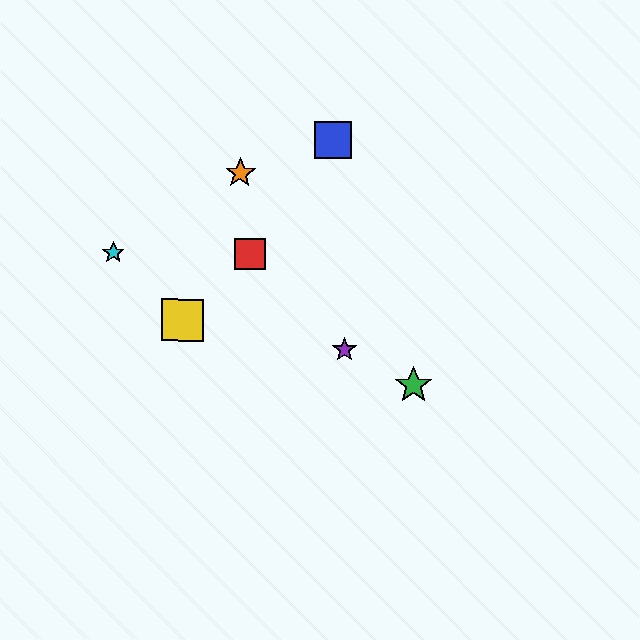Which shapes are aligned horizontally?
The red square, the cyan star are aligned horizontally.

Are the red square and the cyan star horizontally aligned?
Yes, both are at y≈254.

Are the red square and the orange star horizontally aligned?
No, the red square is at y≈254 and the orange star is at y≈173.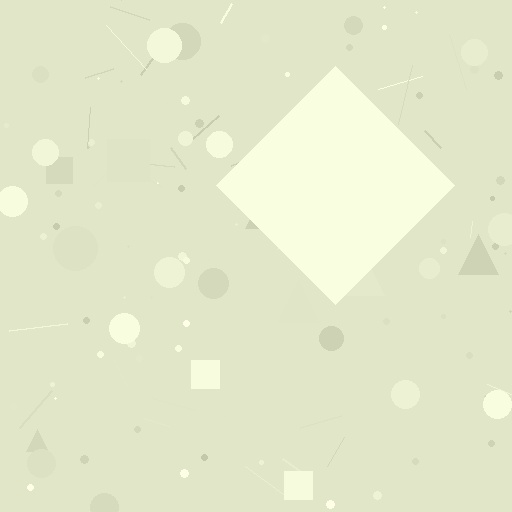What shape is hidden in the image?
A diamond is hidden in the image.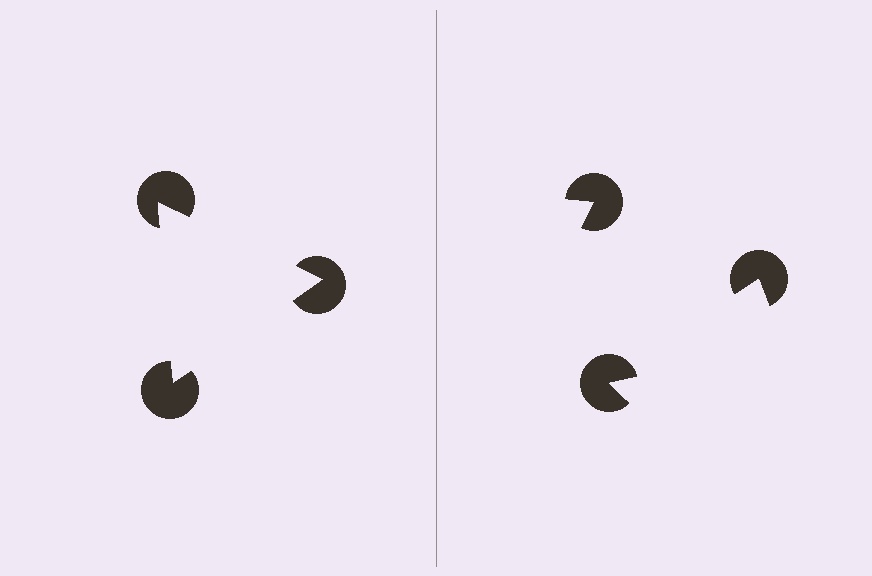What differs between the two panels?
The pac-man discs are positioned identically on both sides; only the wedge orientations differ. On the left they align to a triangle; on the right they are misaligned.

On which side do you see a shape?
An illusory triangle appears on the left side. On the right side the wedge cuts are rotated, so no coherent shape forms.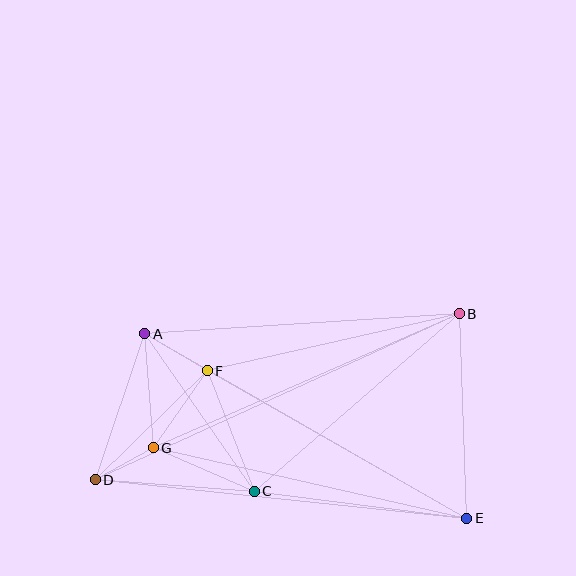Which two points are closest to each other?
Points D and G are closest to each other.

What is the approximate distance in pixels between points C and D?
The distance between C and D is approximately 160 pixels.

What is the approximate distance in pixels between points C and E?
The distance between C and E is approximately 214 pixels.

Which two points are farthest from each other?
Points B and D are farthest from each other.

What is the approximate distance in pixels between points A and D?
The distance between A and D is approximately 154 pixels.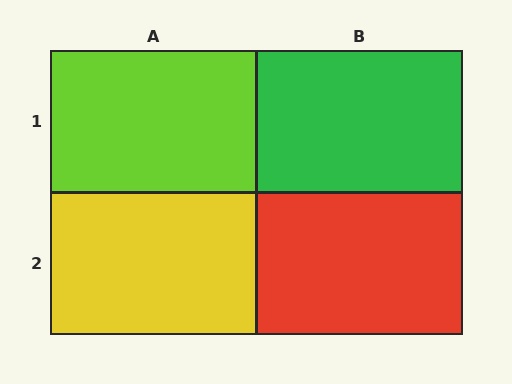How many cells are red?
1 cell is red.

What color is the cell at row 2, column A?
Yellow.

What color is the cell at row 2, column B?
Red.